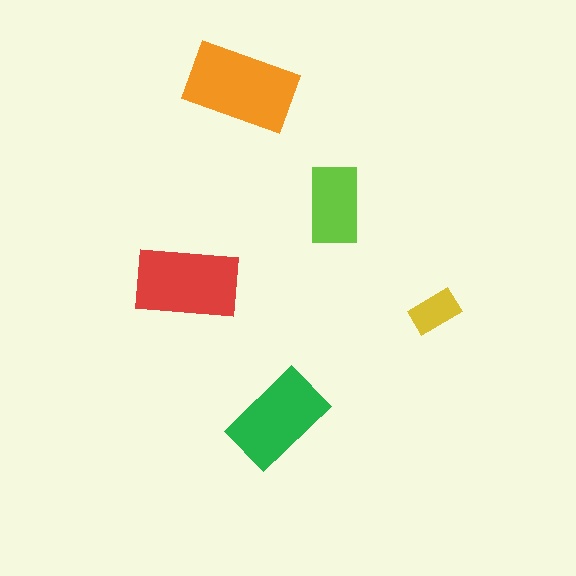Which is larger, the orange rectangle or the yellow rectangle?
The orange one.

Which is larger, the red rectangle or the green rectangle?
The red one.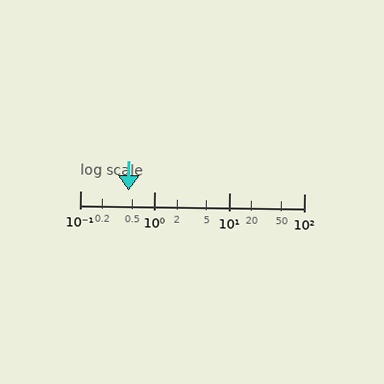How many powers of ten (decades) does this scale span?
The scale spans 3 decades, from 0.1 to 100.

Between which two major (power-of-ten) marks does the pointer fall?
The pointer is between 0.1 and 1.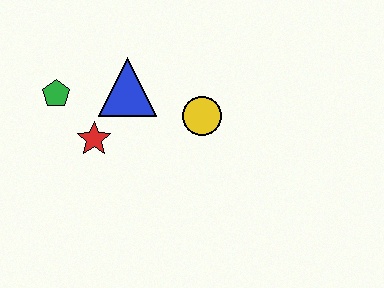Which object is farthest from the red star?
The yellow circle is farthest from the red star.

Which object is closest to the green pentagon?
The red star is closest to the green pentagon.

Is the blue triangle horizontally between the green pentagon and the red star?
No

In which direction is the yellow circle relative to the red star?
The yellow circle is to the right of the red star.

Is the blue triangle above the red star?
Yes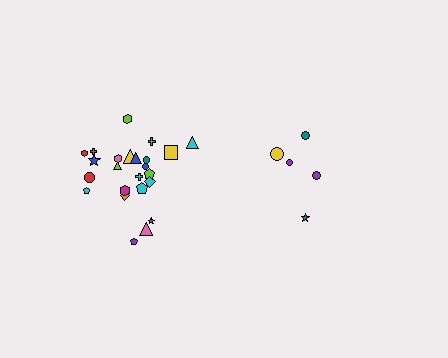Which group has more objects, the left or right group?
The left group.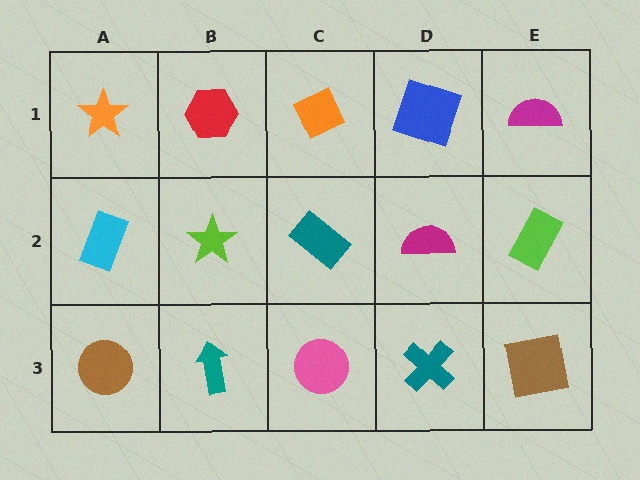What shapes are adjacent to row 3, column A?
A cyan rectangle (row 2, column A), a teal arrow (row 3, column B).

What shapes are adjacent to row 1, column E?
A lime rectangle (row 2, column E), a blue square (row 1, column D).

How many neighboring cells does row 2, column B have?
4.